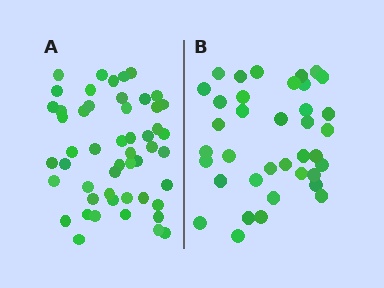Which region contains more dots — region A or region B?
Region A (the left region) has more dots.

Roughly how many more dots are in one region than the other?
Region A has approximately 15 more dots than region B.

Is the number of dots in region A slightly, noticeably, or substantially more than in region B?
Region A has noticeably more, but not dramatically so. The ratio is roughly 1.4 to 1.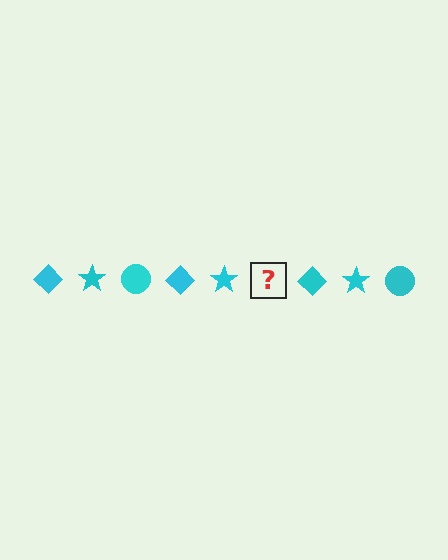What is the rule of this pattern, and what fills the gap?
The rule is that the pattern cycles through diamond, star, circle shapes in cyan. The gap should be filled with a cyan circle.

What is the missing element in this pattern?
The missing element is a cyan circle.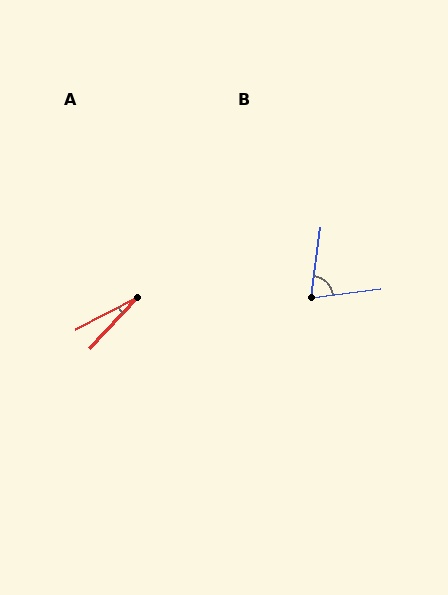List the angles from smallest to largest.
A (19°), B (74°).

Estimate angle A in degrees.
Approximately 19 degrees.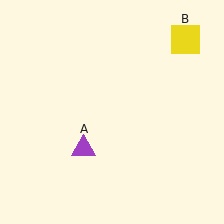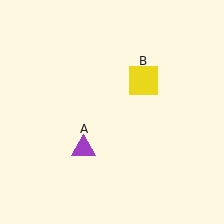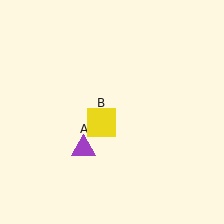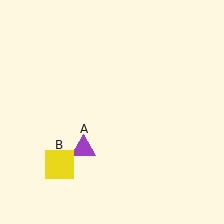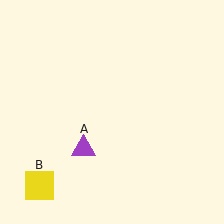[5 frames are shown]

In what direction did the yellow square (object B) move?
The yellow square (object B) moved down and to the left.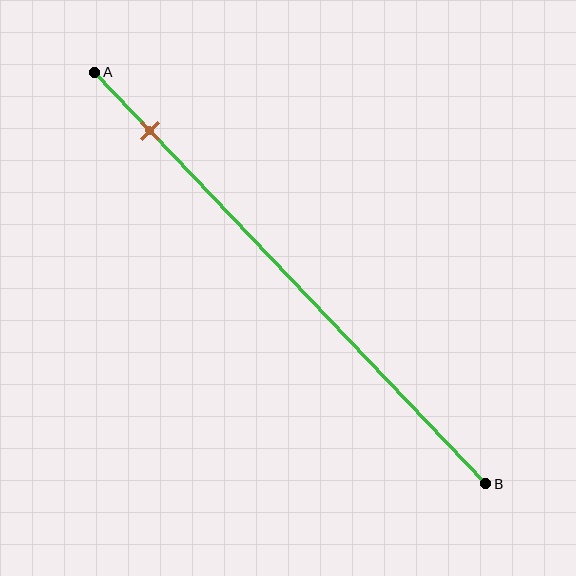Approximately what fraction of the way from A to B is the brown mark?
The brown mark is approximately 15% of the way from A to B.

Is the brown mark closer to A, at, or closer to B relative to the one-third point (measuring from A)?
The brown mark is closer to point A than the one-third point of segment AB.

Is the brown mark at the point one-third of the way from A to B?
No, the mark is at about 15% from A, not at the 33% one-third point.